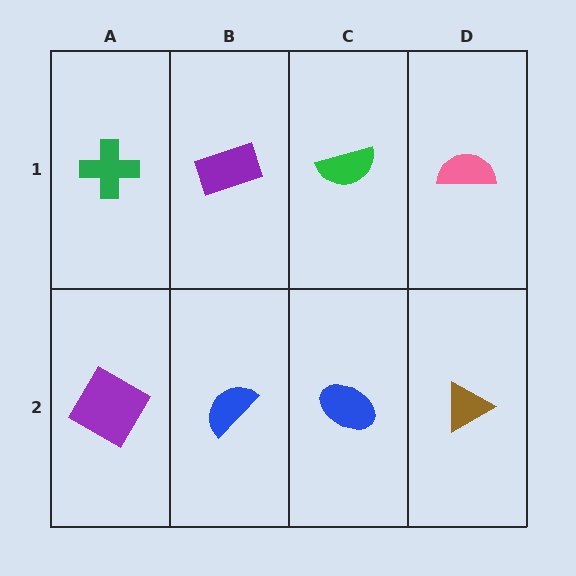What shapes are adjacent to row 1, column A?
A purple diamond (row 2, column A), a purple rectangle (row 1, column B).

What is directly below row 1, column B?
A blue semicircle.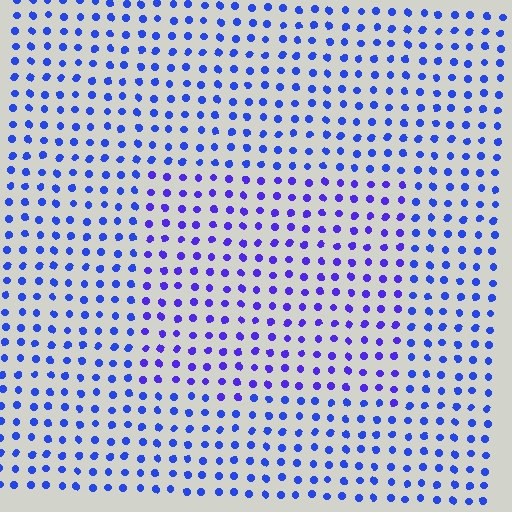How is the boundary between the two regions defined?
The boundary is defined purely by a slight shift in hue (about 24 degrees). Spacing, size, and orientation are identical on both sides.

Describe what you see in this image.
The image is filled with small blue elements in a uniform arrangement. A rectangle-shaped region is visible where the elements are tinted to a slightly different hue, forming a subtle color boundary.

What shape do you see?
I see a rectangle.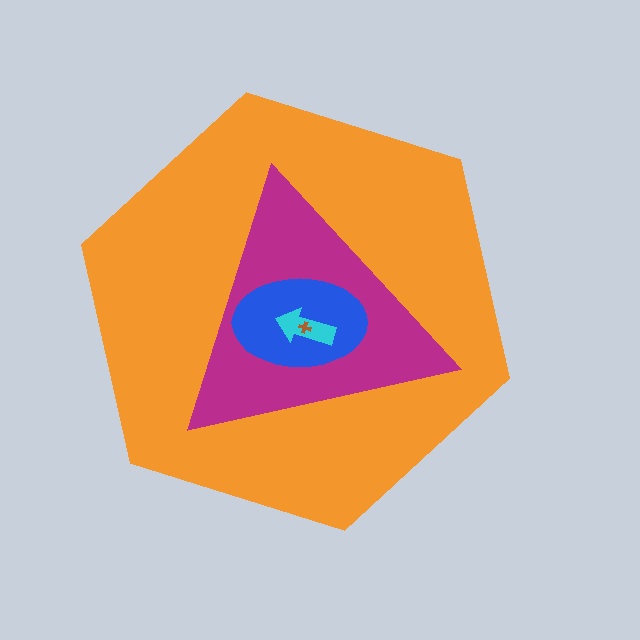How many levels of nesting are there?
5.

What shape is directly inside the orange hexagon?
The magenta triangle.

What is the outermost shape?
The orange hexagon.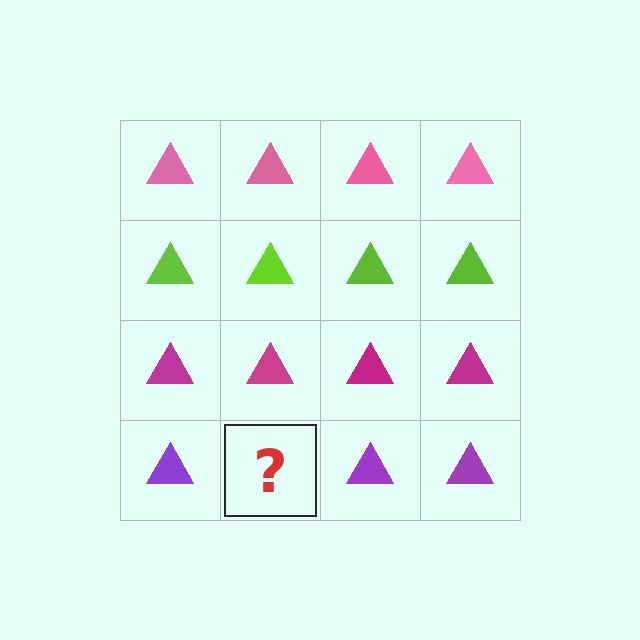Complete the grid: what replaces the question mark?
The question mark should be replaced with a purple triangle.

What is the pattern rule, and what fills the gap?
The rule is that each row has a consistent color. The gap should be filled with a purple triangle.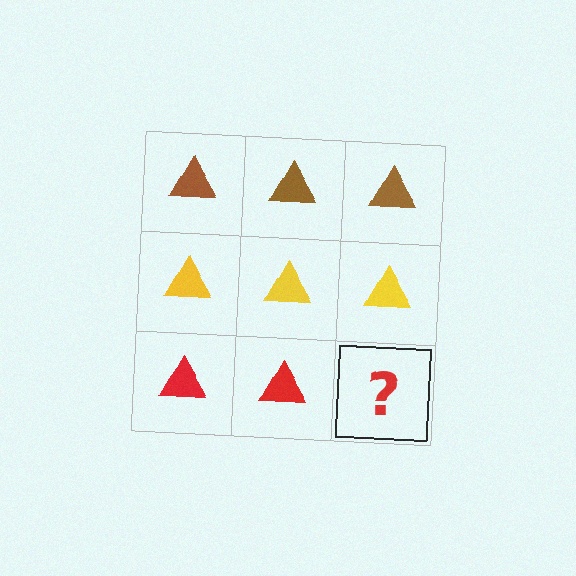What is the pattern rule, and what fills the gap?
The rule is that each row has a consistent color. The gap should be filled with a red triangle.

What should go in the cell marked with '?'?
The missing cell should contain a red triangle.